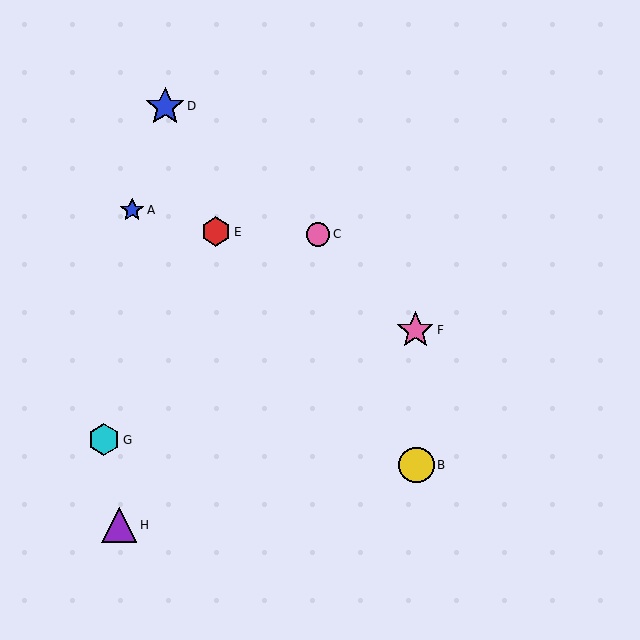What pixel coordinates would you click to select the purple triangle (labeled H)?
Click at (119, 525) to select the purple triangle H.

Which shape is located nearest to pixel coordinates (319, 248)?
The pink circle (labeled C) at (318, 234) is nearest to that location.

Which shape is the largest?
The blue star (labeled D) is the largest.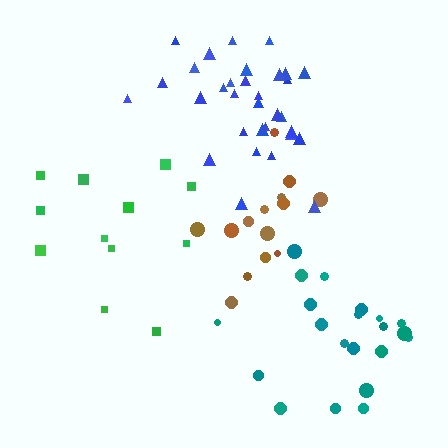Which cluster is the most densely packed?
Blue.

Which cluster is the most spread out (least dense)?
Green.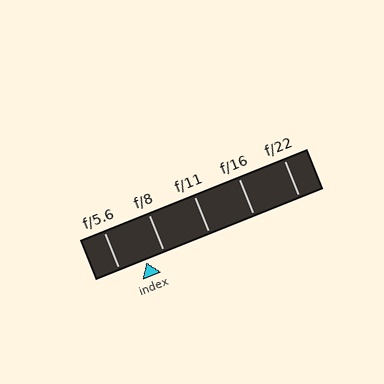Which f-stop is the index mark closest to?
The index mark is closest to f/8.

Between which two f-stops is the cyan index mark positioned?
The index mark is between f/5.6 and f/8.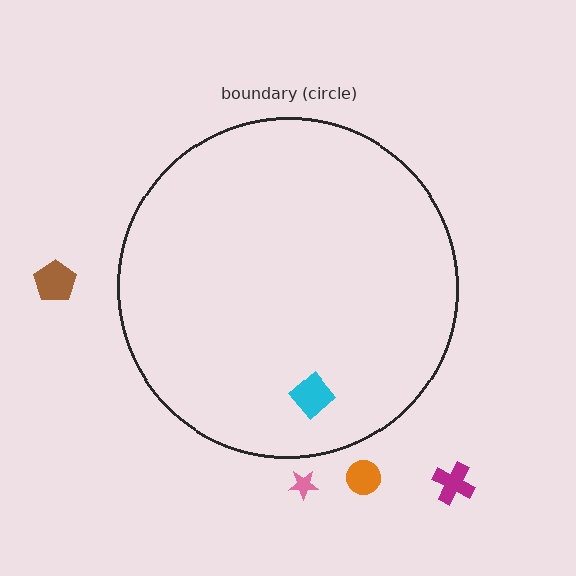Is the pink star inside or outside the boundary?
Outside.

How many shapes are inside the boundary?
1 inside, 4 outside.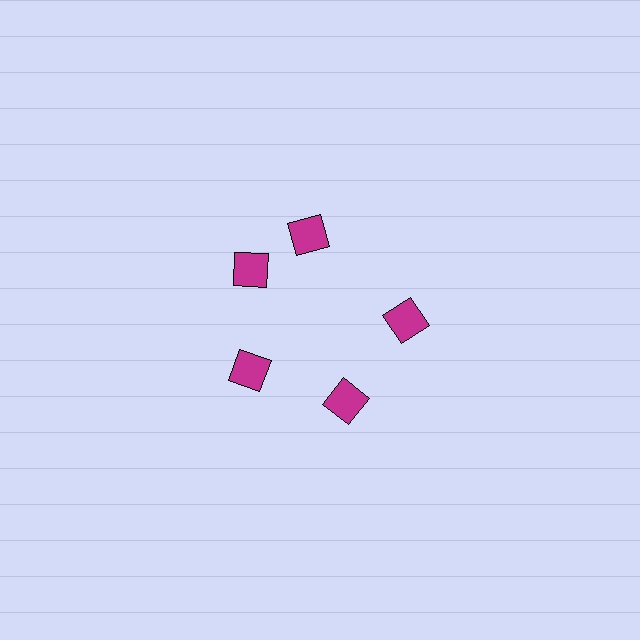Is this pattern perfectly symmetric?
No. The 5 magenta squares are arranged in a ring, but one element near the 1 o'clock position is rotated out of alignment along the ring, breaking the 5-fold rotational symmetry.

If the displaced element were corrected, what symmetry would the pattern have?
It would have 5-fold rotational symmetry — the pattern would map onto itself every 72 degrees.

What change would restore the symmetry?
The symmetry would be restored by rotating it back into even spacing with its neighbors so that all 5 squares sit at equal angles and equal distance from the center.